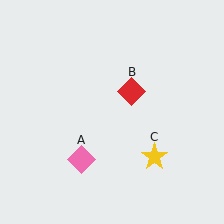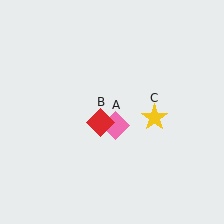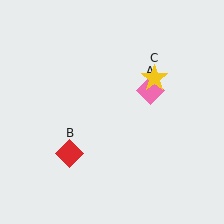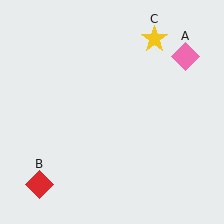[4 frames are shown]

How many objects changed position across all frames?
3 objects changed position: pink diamond (object A), red diamond (object B), yellow star (object C).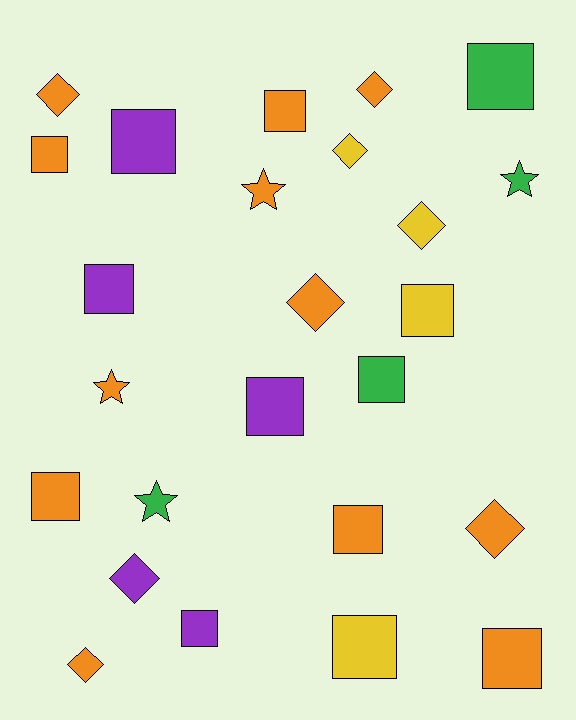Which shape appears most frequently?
Square, with 13 objects.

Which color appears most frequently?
Orange, with 12 objects.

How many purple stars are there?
There are no purple stars.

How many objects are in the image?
There are 25 objects.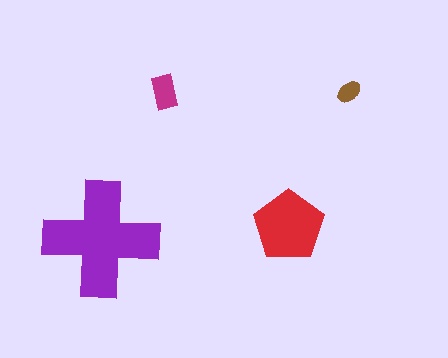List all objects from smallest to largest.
The brown ellipse, the magenta rectangle, the red pentagon, the purple cross.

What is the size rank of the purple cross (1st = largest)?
1st.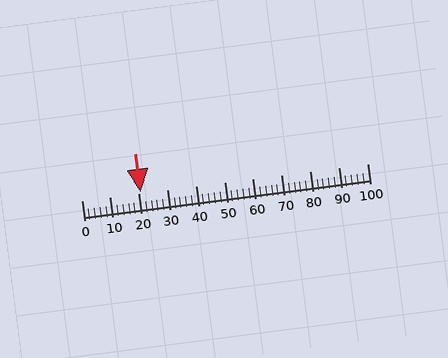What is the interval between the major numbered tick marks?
The major tick marks are spaced 10 units apart.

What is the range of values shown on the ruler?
The ruler shows values from 0 to 100.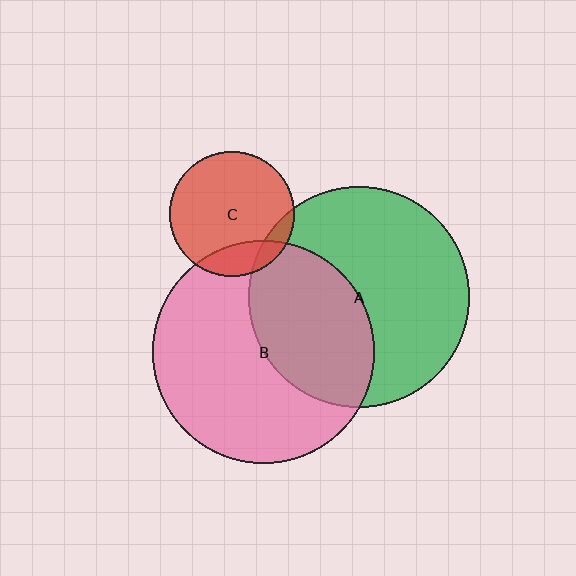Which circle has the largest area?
Circle B (pink).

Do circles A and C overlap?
Yes.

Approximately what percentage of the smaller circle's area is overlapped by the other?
Approximately 10%.